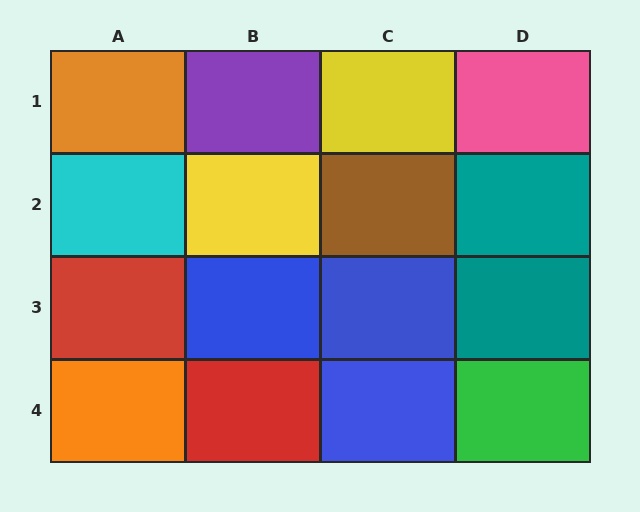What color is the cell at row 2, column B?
Yellow.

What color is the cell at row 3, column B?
Blue.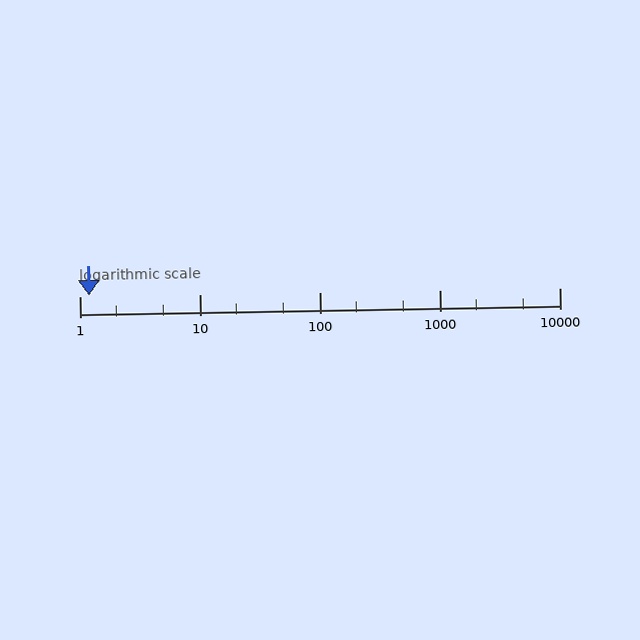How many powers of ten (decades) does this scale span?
The scale spans 4 decades, from 1 to 10000.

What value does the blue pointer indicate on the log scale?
The pointer indicates approximately 1.2.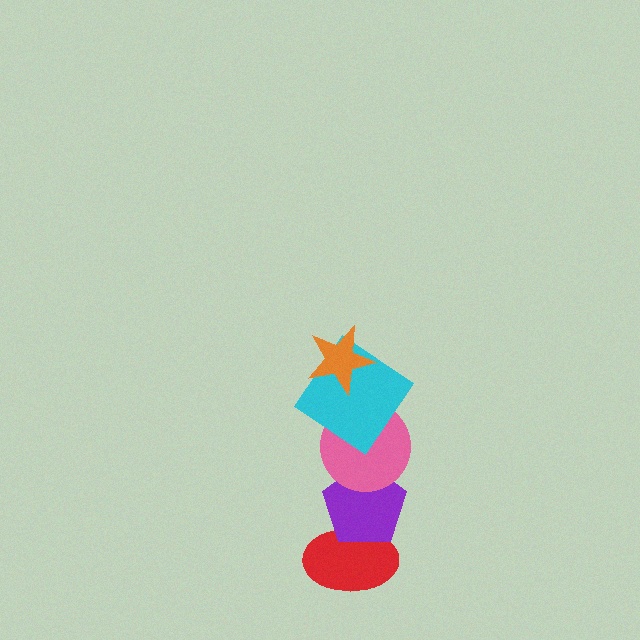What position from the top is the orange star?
The orange star is 1st from the top.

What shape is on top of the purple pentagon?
The pink circle is on top of the purple pentagon.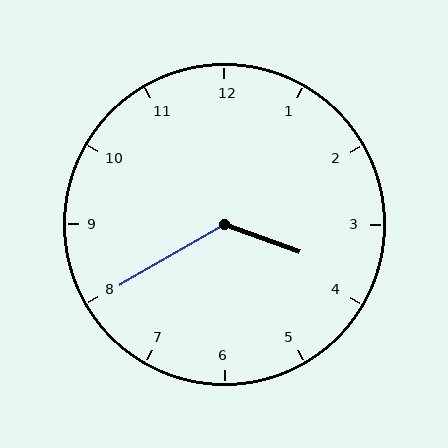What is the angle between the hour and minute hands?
Approximately 130 degrees.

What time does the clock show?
3:40.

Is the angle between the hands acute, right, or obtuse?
It is obtuse.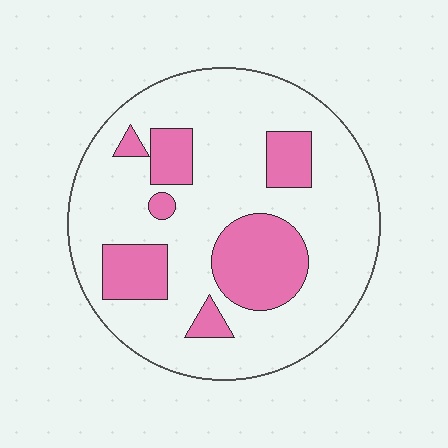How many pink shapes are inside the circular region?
7.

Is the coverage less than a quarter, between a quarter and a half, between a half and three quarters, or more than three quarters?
Less than a quarter.